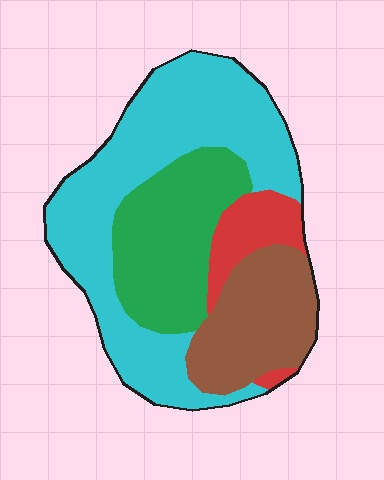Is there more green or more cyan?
Cyan.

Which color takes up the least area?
Red, at roughly 10%.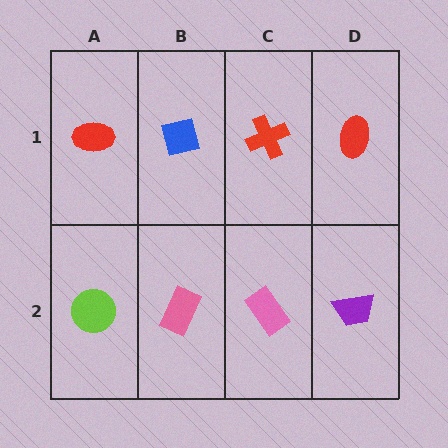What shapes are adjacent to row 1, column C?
A pink rectangle (row 2, column C), a blue square (row 1, column B), a red ellipse (row 1, column D).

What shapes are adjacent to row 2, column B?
A blue square (row 1, column B), a lime circle (row 2, column A), a pink rectangle (row 2, column C).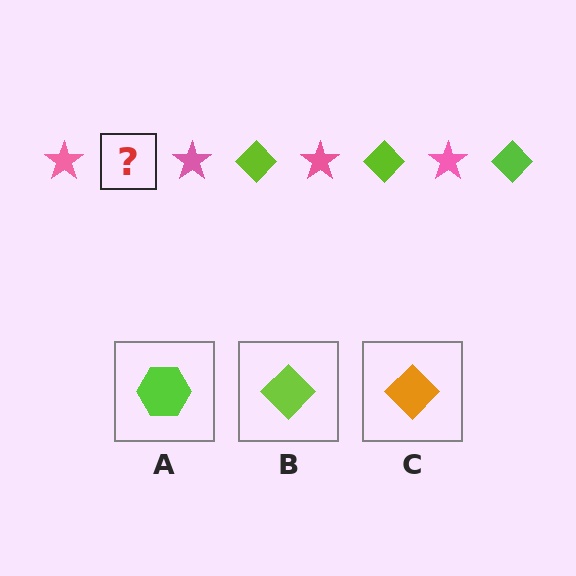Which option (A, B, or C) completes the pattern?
B.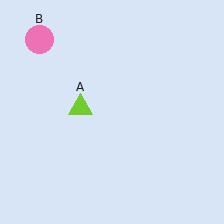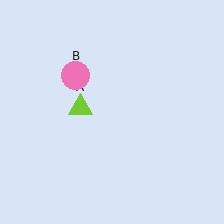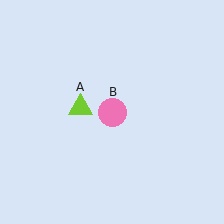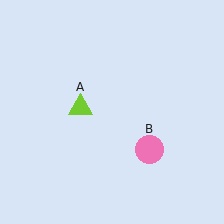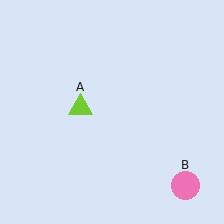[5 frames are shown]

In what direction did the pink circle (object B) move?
The pink circle (object B) moved down and to the right.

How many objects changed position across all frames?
1 object changed position: pink circle (object B).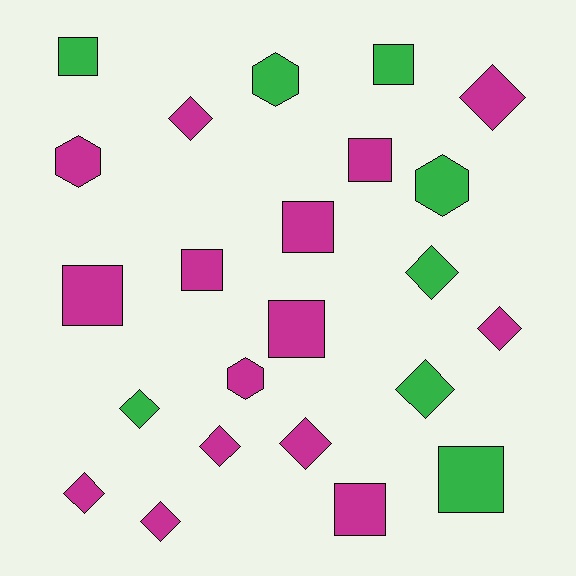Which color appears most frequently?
Magenta, with 15 objects.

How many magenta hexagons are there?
There are 2 magenta hexagons.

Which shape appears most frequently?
Diamond, with 10 objects.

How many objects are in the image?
There are 23 objects.